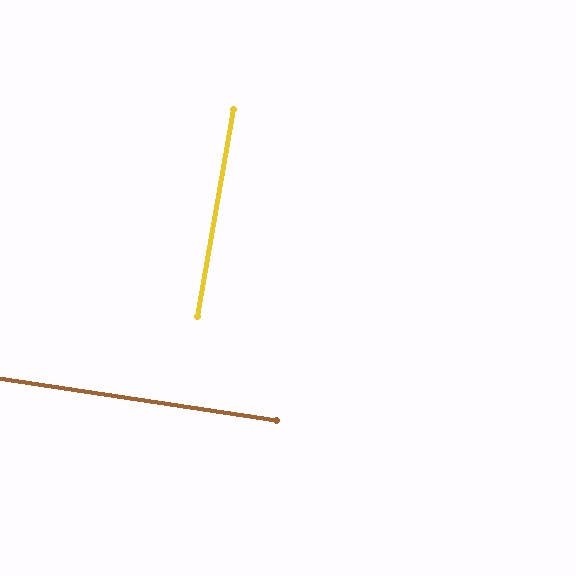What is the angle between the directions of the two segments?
Approximately 89 degrees.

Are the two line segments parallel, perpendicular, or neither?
Perpendicular — they meet at approximately 89°.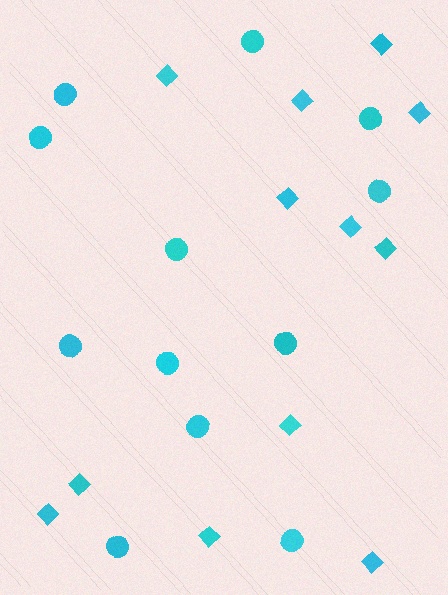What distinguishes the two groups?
There are 2 groups: one group of diamonds (12) and one group of circles (12).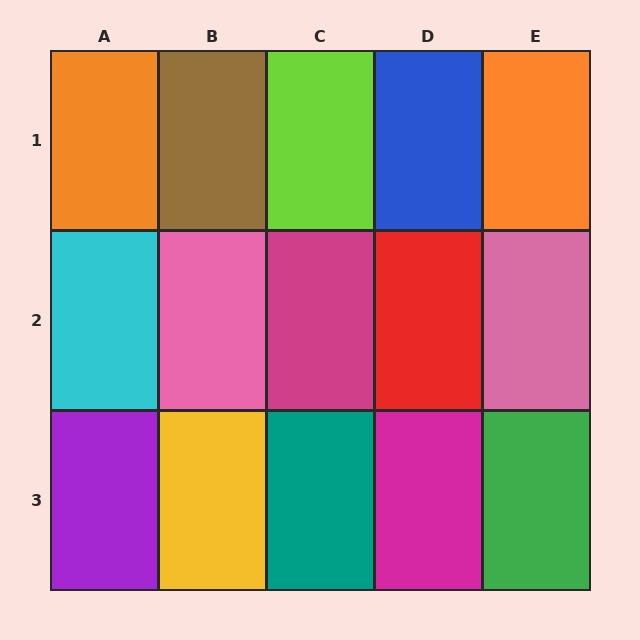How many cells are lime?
1 cell is lime.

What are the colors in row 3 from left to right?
Purple, yellow, teal, magenta, green.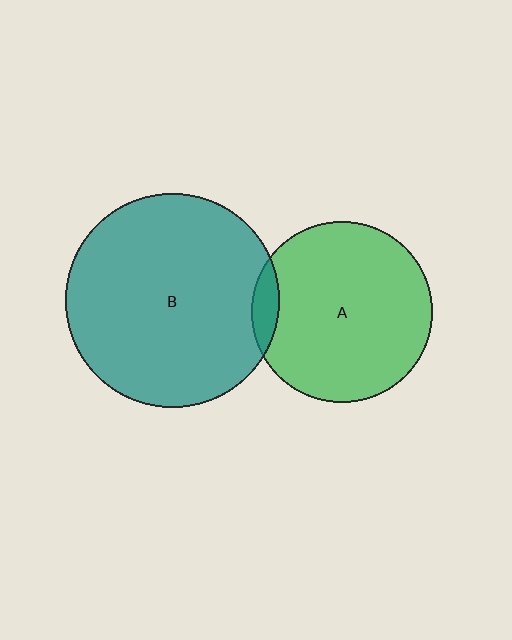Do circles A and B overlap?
Yes.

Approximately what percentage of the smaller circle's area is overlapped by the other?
Approximately 5%.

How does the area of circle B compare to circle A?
Approximately 1.4 times.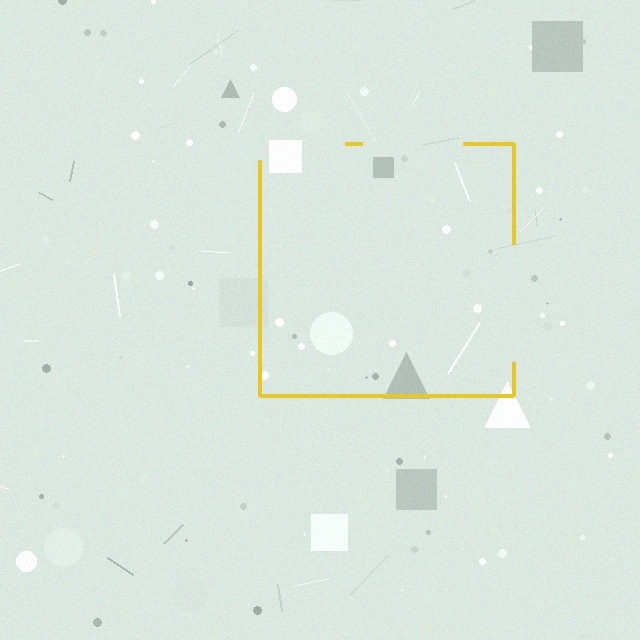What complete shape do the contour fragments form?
The contour fragments form a square.